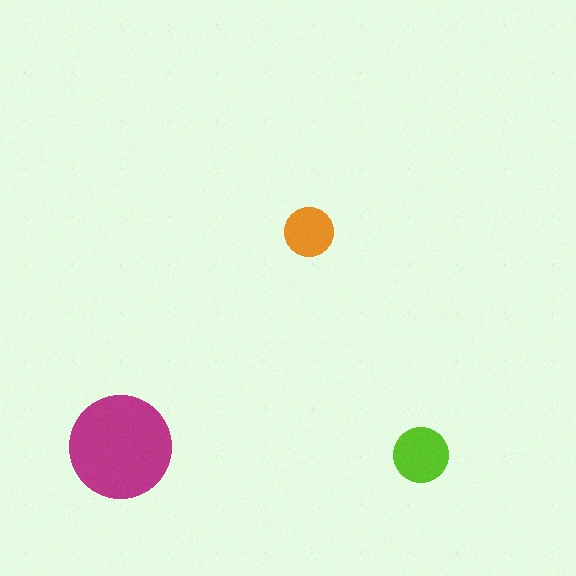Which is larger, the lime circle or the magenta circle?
The magenta one.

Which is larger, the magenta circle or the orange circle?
The magenta one.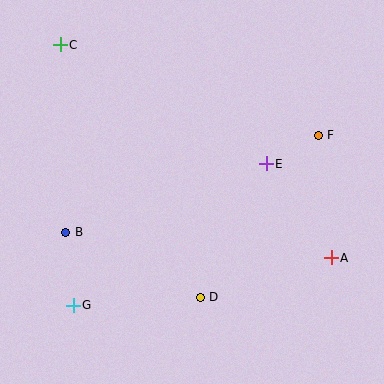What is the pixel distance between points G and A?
The distance between G and A is 262 pixels.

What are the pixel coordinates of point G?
Point G is at (73, 305).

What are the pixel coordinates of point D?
Point D is at (200, 297).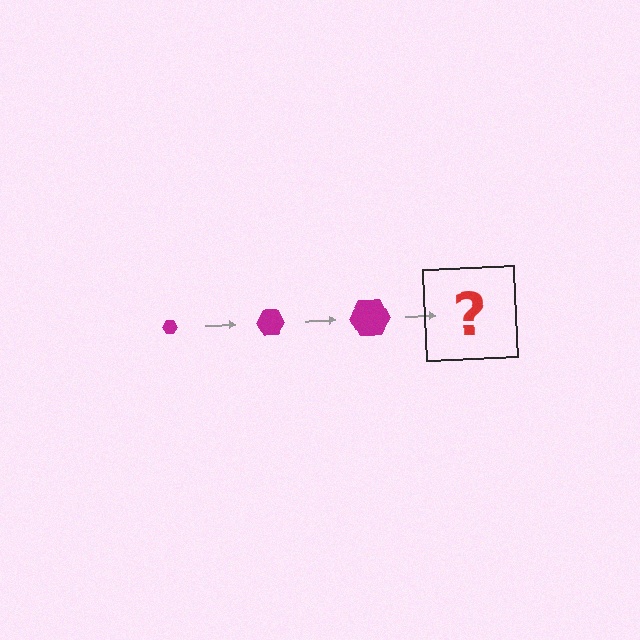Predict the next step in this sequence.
The next step is a magenta hexagon, larger than the previous one.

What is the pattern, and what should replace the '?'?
The pattern is that the hexagon gets progressively larger each step. The '?' should be a magenta hexagon, larger than the previous one.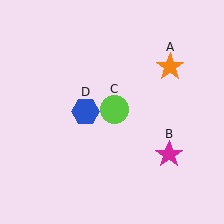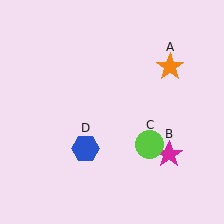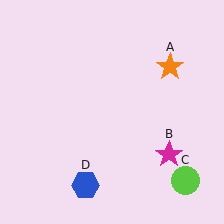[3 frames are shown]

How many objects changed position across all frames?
2 objects changed position: lime circle (object C), blue hexagon (object D).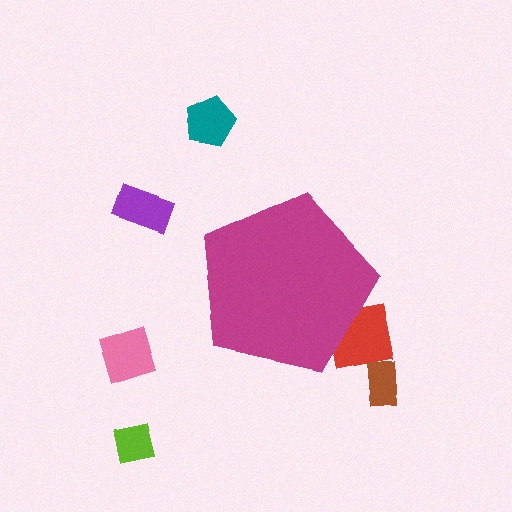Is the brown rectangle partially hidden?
No, the brown rectangle is fully visible.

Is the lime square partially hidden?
No, the lime square is fully visible.